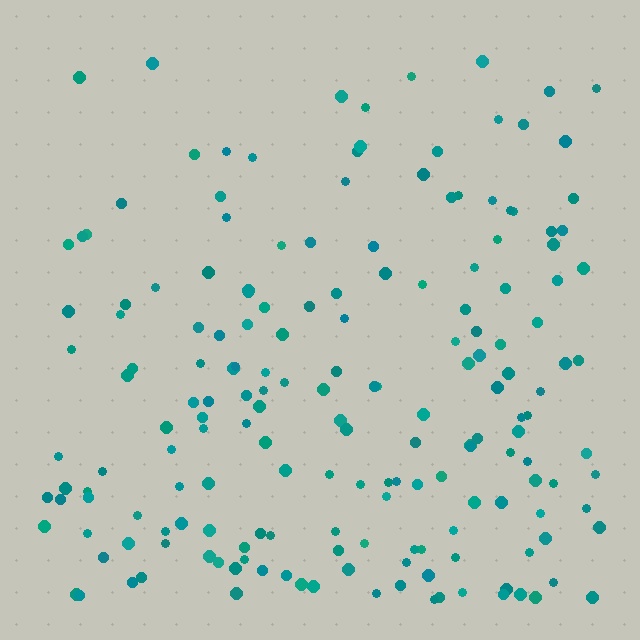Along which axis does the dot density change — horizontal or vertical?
Vertical.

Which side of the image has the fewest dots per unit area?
The top.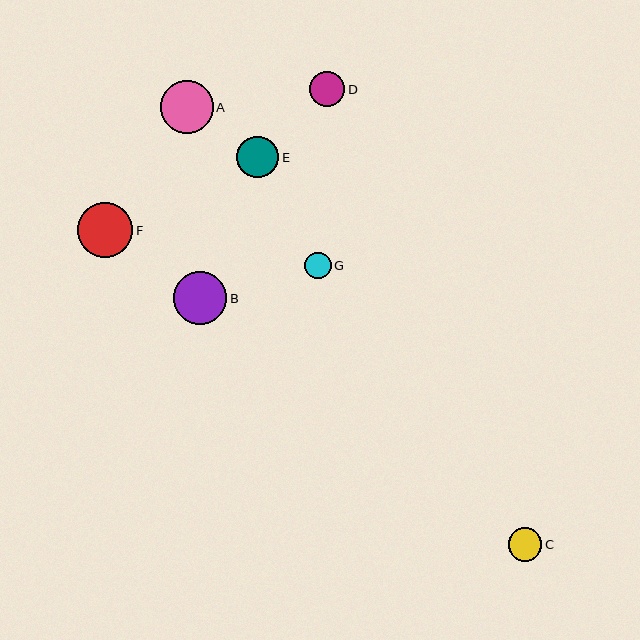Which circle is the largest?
Circle F is the largest with a size of approximately 55 pixels.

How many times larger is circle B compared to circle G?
Circle B is approximately 2.0 times the size of circle G.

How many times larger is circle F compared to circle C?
Circle F is approximately 1.6 times the size of circle C.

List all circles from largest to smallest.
From largest to smallest: F, B, A, E, D, C, G.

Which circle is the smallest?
Circle G is the smallest with a size of approximately 27 pixels.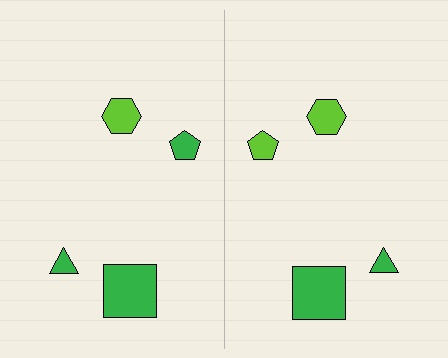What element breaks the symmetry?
The lime pentagon on the right side breaks the symmetry — its mirror counterpart is green.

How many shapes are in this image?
There are 8 shapes in this image.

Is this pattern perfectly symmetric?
No, the pattern is not perfectly symmetric. The lime pentagon on the right side breaks the symmetry — its mirror counterpart is green.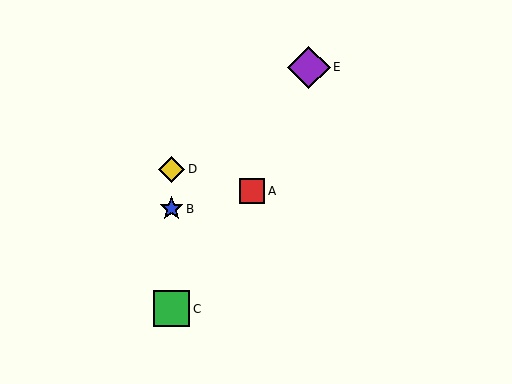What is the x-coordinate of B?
Object B is at x≈172.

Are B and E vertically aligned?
No, B is at x≈172 and E is at x≈309.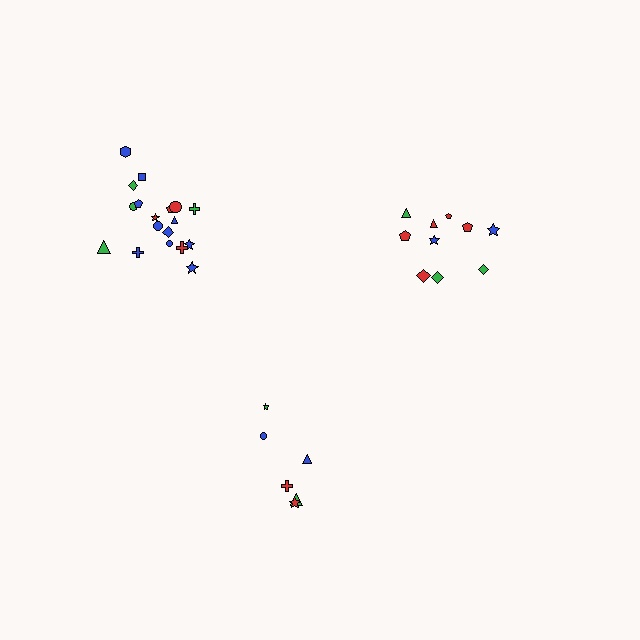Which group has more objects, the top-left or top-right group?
The top-left group.